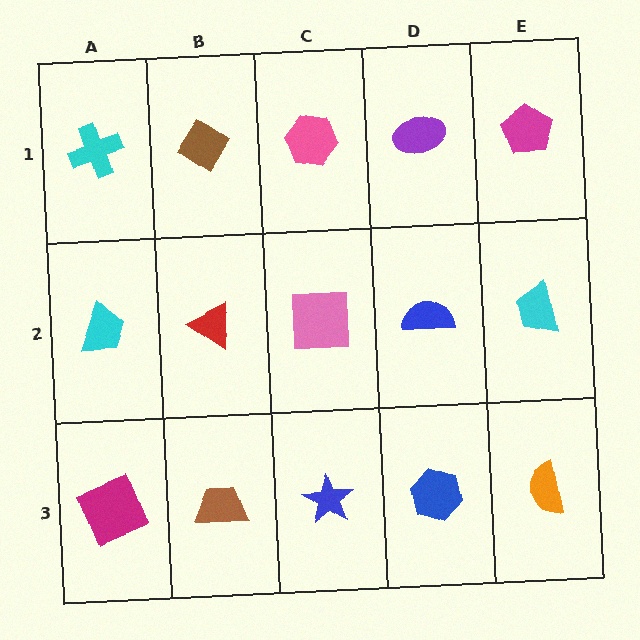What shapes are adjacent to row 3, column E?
A cyan trapezoid (row 2, column E), a blue hexagon (row 3, column D).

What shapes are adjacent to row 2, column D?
A purple ellipse (row 1, column D), a blue hexagon (row 3, column D), a pink square (row 2, column C), a cyan trapezoid (row 2, column E).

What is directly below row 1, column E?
A cyan trapezoid.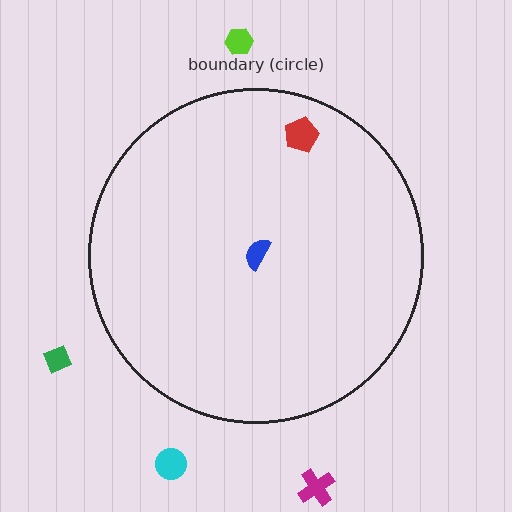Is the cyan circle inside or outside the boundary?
Outside.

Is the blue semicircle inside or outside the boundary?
Inside.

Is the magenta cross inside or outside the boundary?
Outside.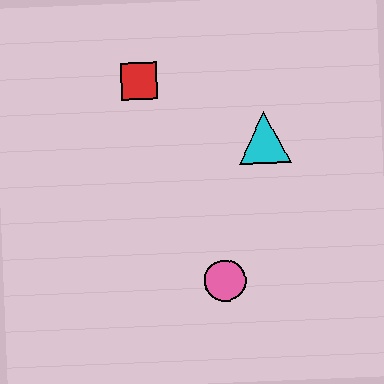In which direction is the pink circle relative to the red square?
The pink circle is below the red square.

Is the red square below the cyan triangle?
No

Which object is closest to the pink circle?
The cyan triangle is closest to the pink circle.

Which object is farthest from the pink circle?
The red square is farthest from the pink circle.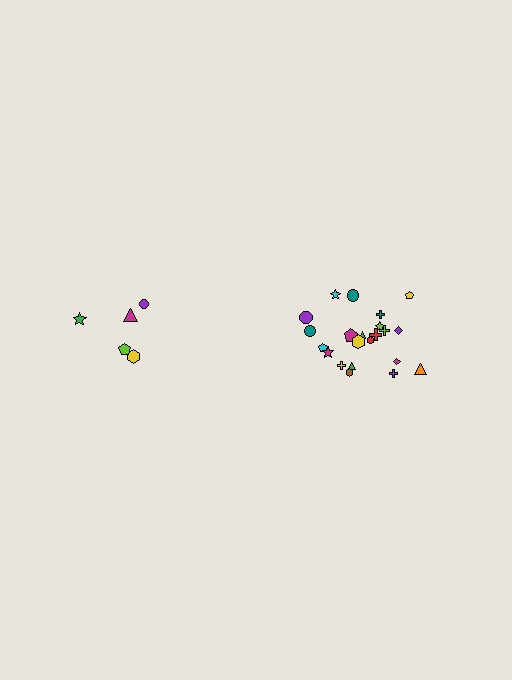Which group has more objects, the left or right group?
The right group.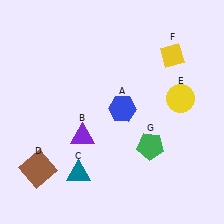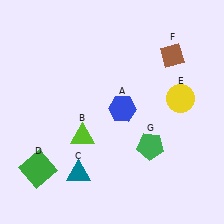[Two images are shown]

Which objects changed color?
B changed from purple to lime. D changed from brown to green. F changed from yellow to brown.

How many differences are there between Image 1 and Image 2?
There are 3 differences between the two images.